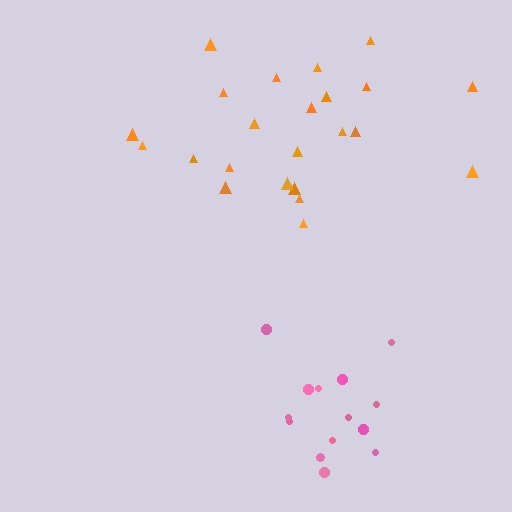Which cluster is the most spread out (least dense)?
Pink.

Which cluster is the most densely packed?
Orange.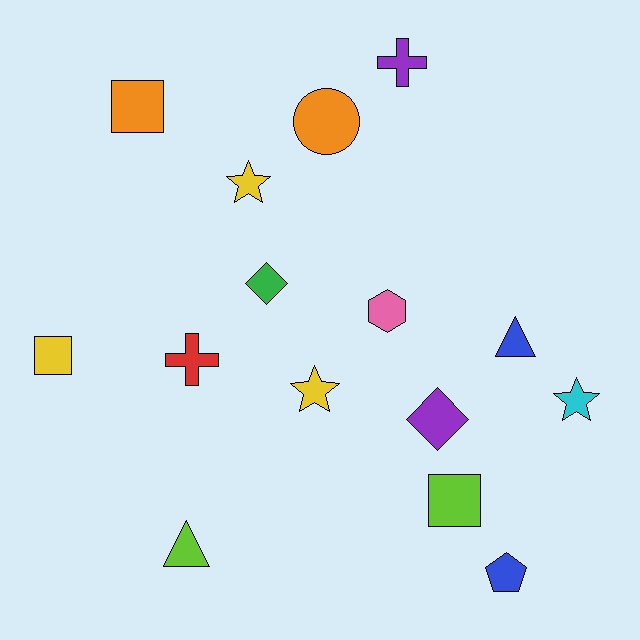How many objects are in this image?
There are 15 objects.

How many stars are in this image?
There are 3 stars.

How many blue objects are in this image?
There are 2 blue objects.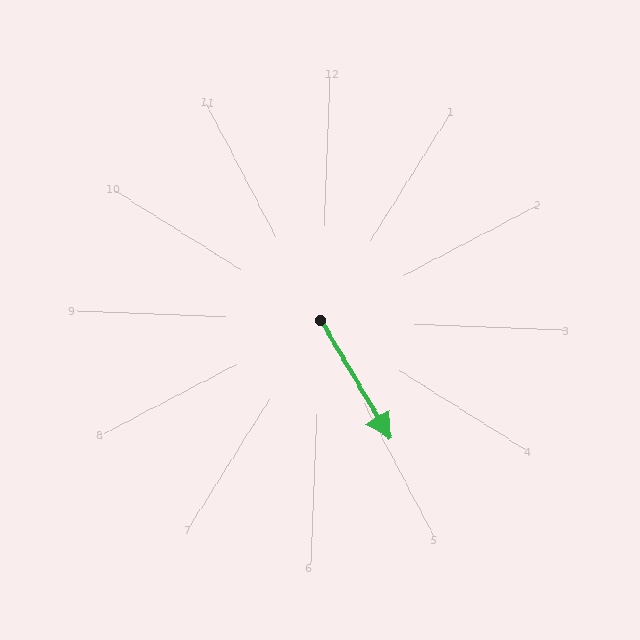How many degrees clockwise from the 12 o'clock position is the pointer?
Approximately 147 degrees.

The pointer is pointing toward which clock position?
Roughly 5 o'clock.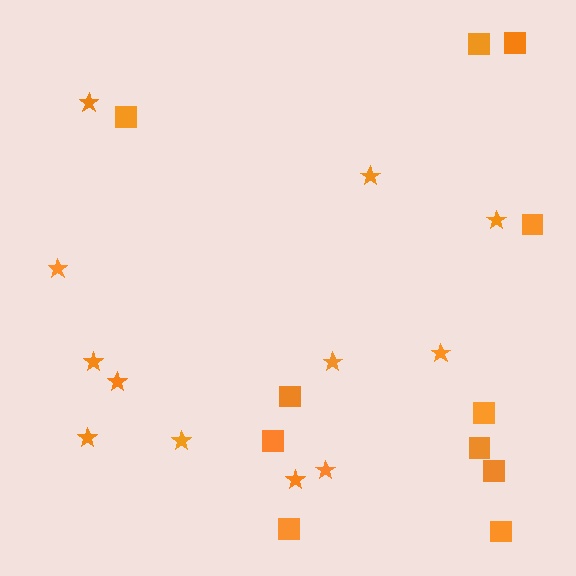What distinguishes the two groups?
There are 2 groups: one group of stars (12) and one group of squares (11).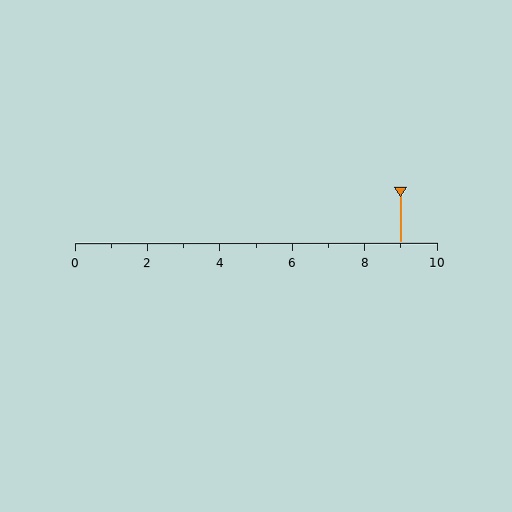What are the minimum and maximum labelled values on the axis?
The axis runs from 0 to 10.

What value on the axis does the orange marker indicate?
The marker indicates approximately 9.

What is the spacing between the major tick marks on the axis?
The major ticks are spaced 2 apart.